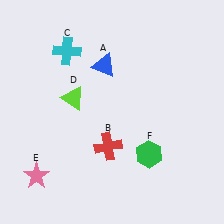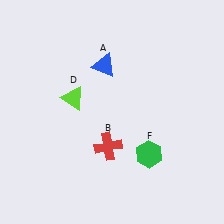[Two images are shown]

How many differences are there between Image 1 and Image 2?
There are 2 differences between the two images.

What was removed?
The cyan cross (C), the pink star (E) were removed in Image 2.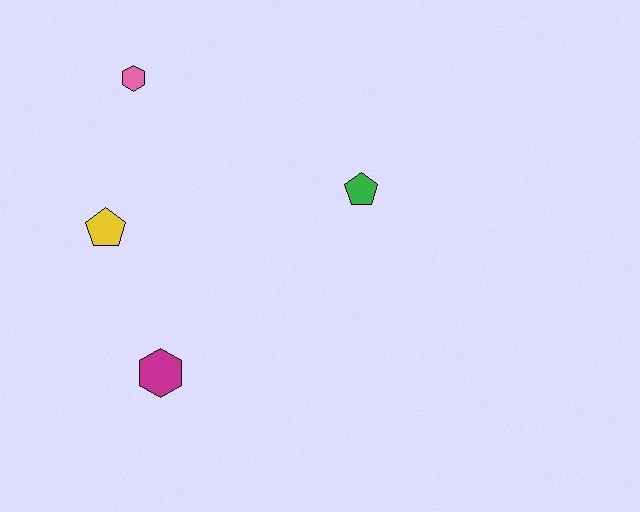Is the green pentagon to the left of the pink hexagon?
No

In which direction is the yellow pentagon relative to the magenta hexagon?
The yellow pentagon is above the magenta hexagon.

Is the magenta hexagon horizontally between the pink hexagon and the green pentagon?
Yes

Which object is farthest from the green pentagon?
The magenta hexagon is farthest from the green pentagon.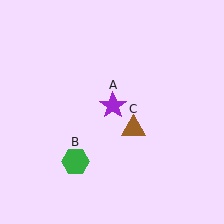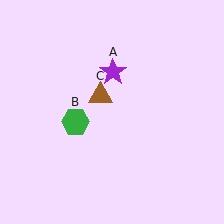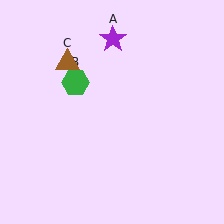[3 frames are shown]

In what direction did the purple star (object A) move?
The purple star (object A) moved up.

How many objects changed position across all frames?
3 objects changed position: purple star (object A), green hexagon (object B), brown triangle (object C).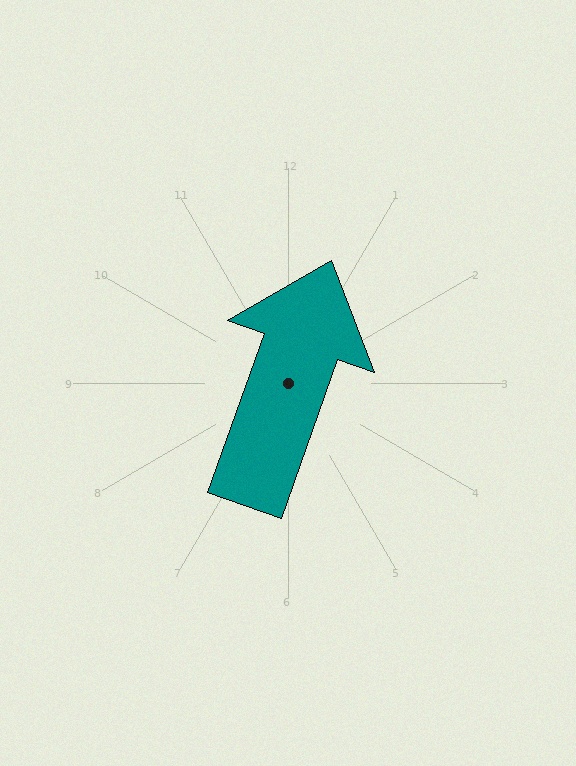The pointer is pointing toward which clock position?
Roughly 1 o'clock.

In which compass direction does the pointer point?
North.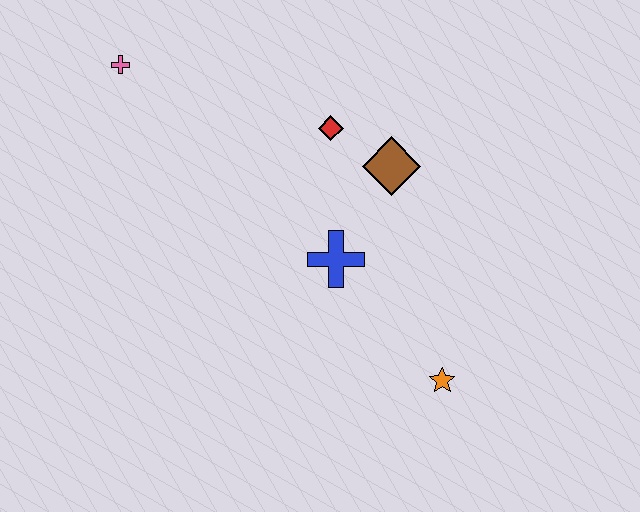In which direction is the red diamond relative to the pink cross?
The red diamond is to the right of the pink cross.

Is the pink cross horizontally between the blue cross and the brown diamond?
No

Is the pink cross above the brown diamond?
Yes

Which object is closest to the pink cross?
The red diamond is closest to the pink cross.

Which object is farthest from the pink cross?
The orange star is farthest from the pink cross.